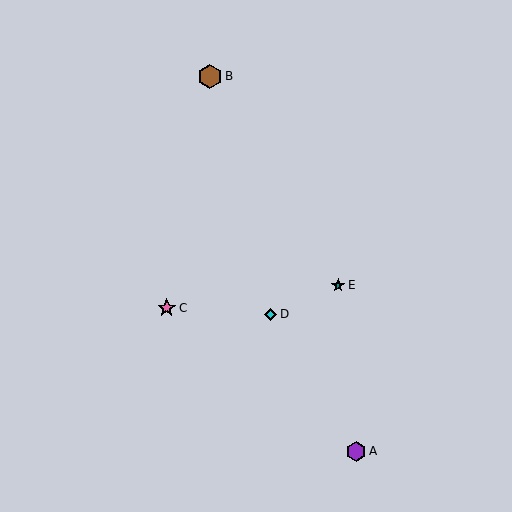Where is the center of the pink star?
The center of the pink star is at (167, 308).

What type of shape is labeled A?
Shape A is a purple hexagon.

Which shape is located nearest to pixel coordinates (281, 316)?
The cyan diamond (labeled D) at (270, 314) is nearest to that location.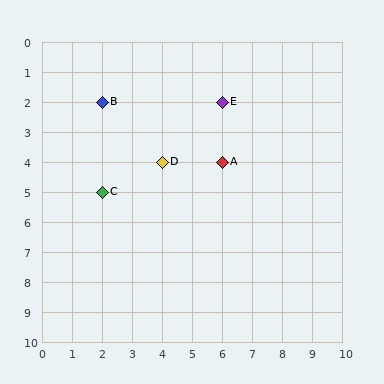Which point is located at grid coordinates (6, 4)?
Point A is at (6, 4).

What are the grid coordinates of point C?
Point C is at grid coordinates (2, 5).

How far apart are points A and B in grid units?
Points A and B are 4 columns and 2 rows apart (about 4.5 grid units diagonally).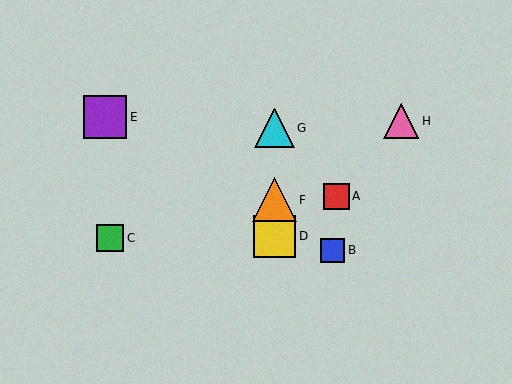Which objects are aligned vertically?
Objects D, F, G are aligned vertically.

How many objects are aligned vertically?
3 objects (D, F, G) are aligned vertically.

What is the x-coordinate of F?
Object F is at x≈274.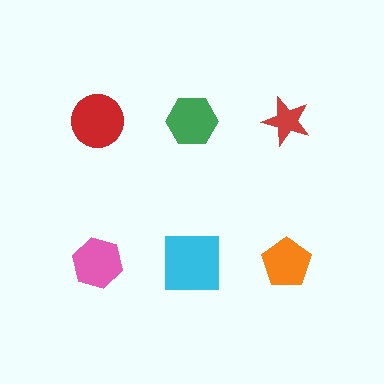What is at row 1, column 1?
A red circle.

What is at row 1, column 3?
A red star.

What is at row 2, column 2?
A cyan square.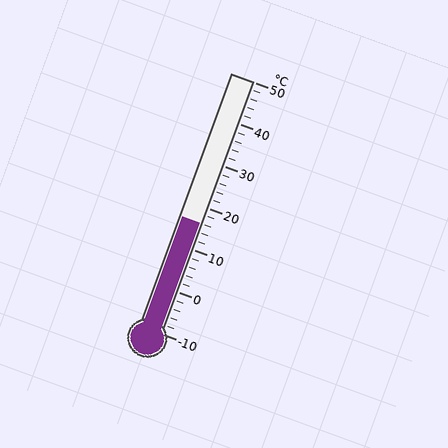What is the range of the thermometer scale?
The thermometer scale ranges from -10°C to 50°C.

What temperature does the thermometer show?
The thermometer shows approximately 16°C.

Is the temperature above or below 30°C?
The temperature is below 30°C.